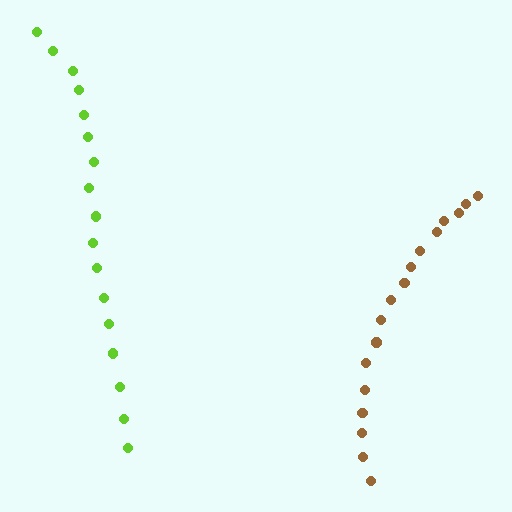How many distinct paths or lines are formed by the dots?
There are 2 distinct paths.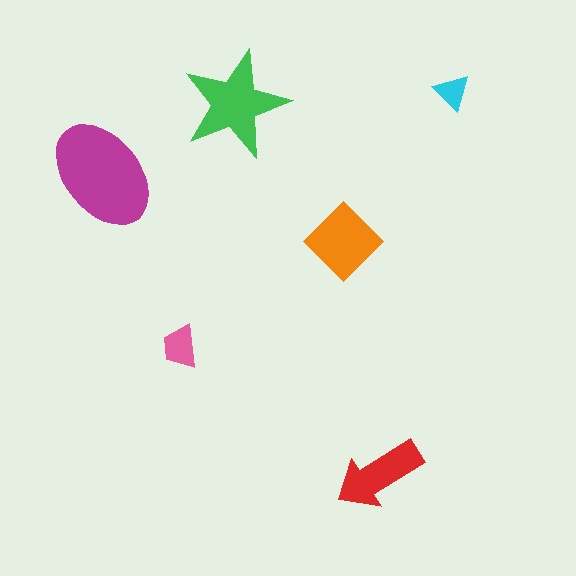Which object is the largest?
The magenta ellipse.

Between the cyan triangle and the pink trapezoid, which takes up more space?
The pink trapezoid.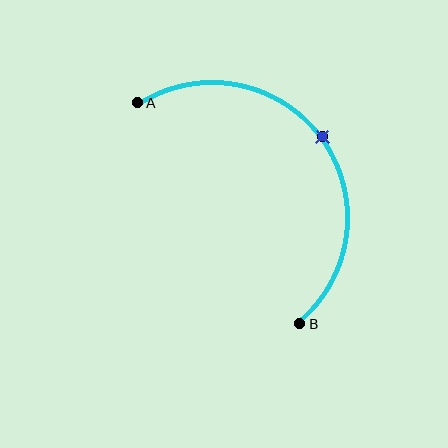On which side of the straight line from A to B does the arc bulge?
The arc bulges above and to the right of the straight line connecting A and B.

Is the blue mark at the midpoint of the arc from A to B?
Yes. The blue mark lies on the arc at equal arc-length from both A and B — it is the arc midpoint.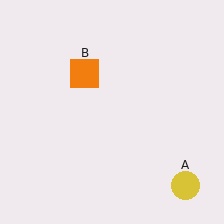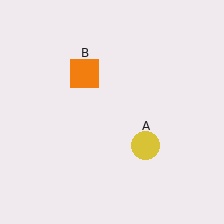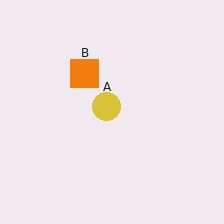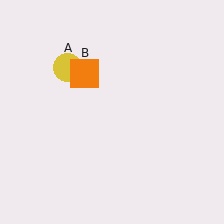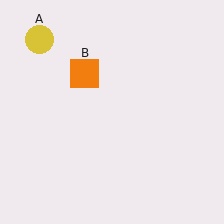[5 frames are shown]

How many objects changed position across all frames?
1 object changed position: yellow circle (object A).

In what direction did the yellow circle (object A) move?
The yellow circle (object A) moved up and to the left.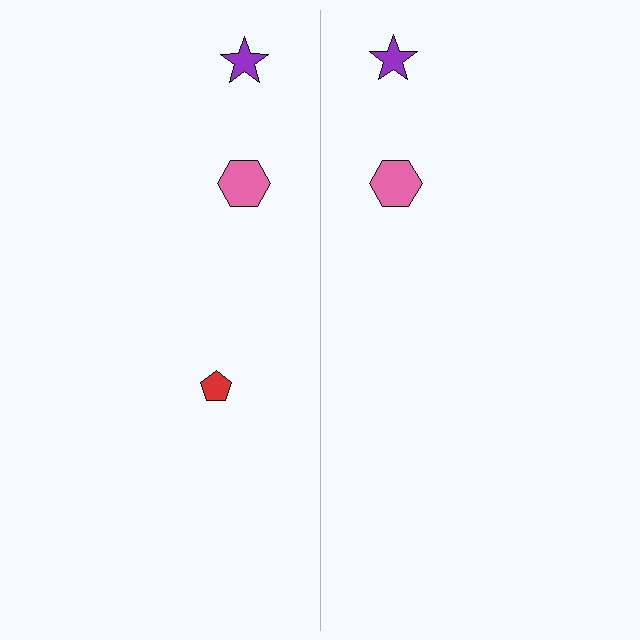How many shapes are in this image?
There are 5 shapes in this image.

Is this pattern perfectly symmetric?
No, the pattern is not perfectly symmetric. A red pentagon is missing from the right side.